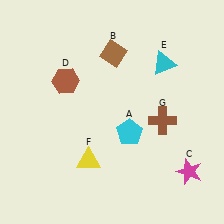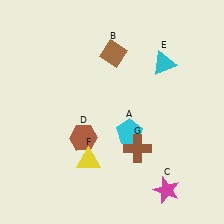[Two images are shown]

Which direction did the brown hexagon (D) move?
The brown hexagon (D) moved down.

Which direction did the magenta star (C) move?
The magenta star (C) moved left.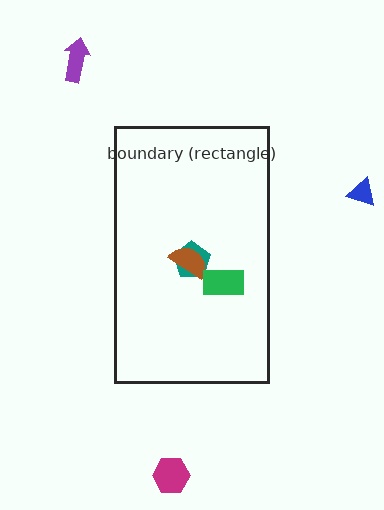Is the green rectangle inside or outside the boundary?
Inside.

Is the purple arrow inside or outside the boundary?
Outside.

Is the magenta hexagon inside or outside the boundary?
Outside.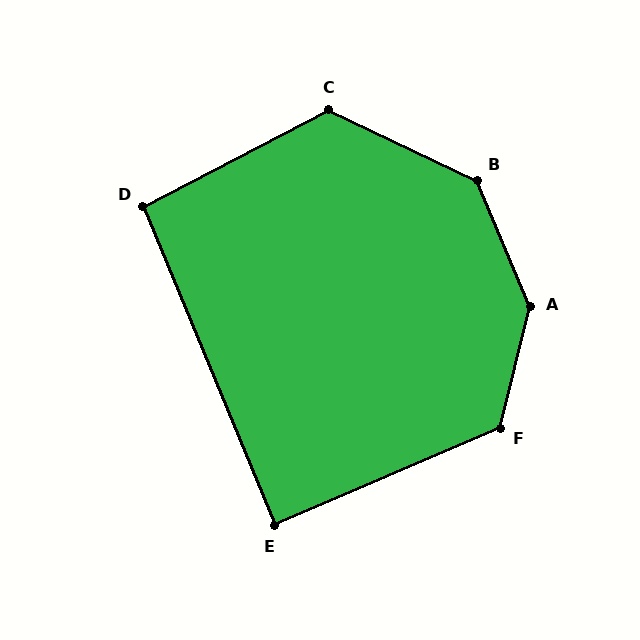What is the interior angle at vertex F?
Approximately 127 degrees (obtuse).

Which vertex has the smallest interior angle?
E, at approximately 89 degrees.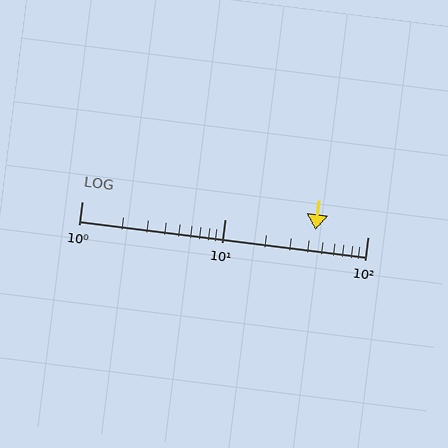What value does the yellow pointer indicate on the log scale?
The pointer indicates approximately 43.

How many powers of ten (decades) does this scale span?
The scale spans 2 decades, from 1 to 100.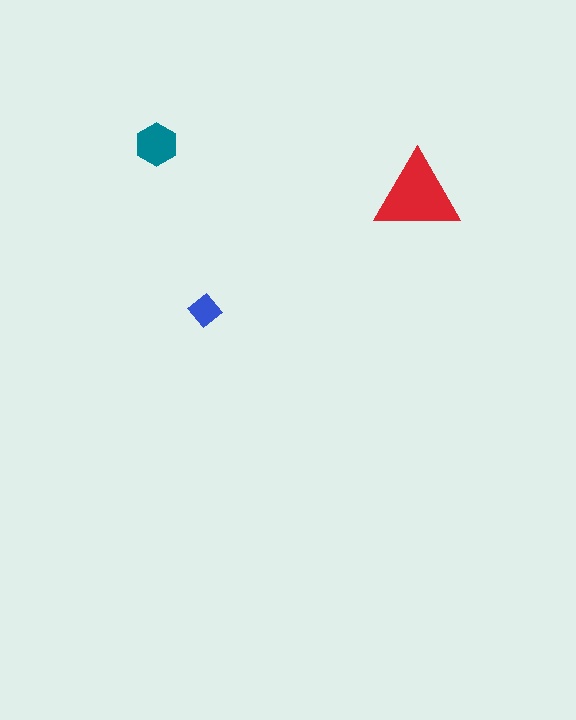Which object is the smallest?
The blue diamond.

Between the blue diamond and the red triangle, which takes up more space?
The red triangle.